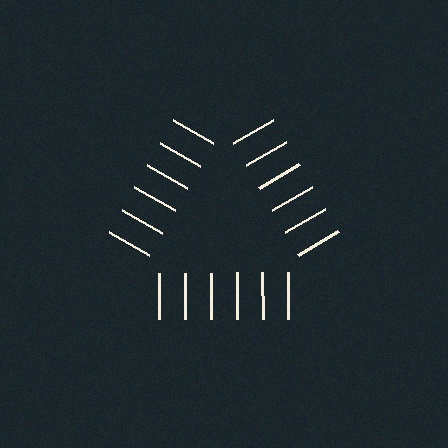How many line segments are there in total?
18 — 6 along each of the 3 edges.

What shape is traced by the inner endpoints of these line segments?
An illusory triangle — the line segments terminate on its edges but no continuous stroke is drawn.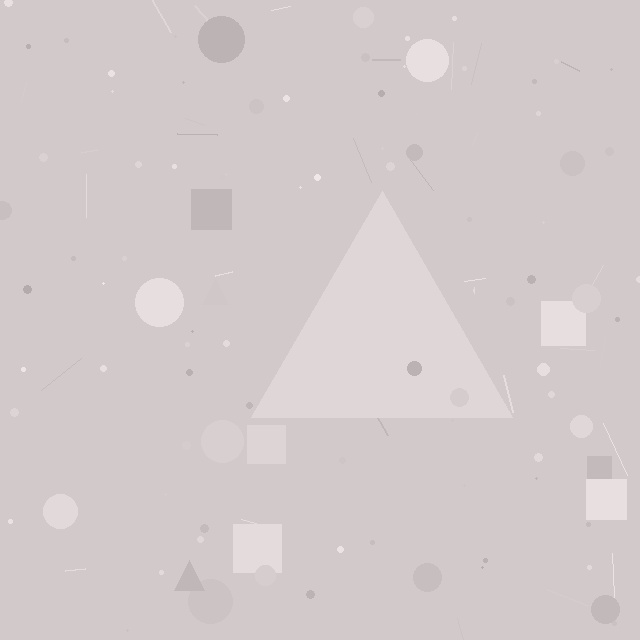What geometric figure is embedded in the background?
A triangle is embedded in the background.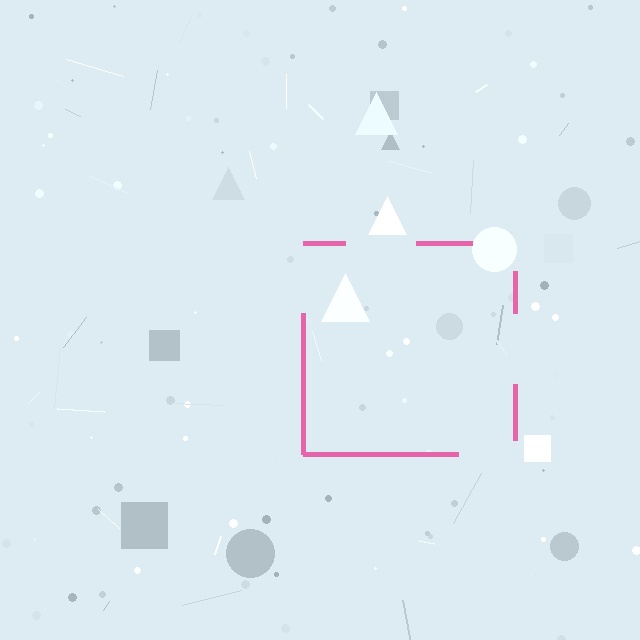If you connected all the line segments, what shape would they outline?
They would outline a square.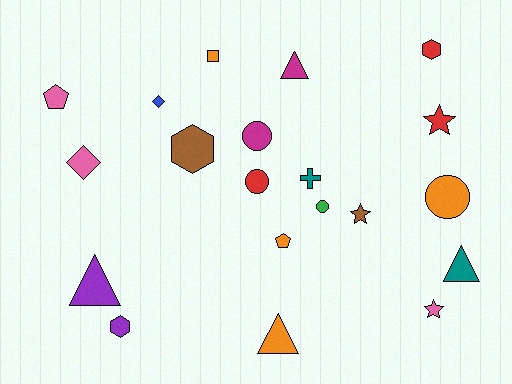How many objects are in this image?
There are 20 objects.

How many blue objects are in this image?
There is 1 blue object.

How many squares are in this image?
There is 1 square.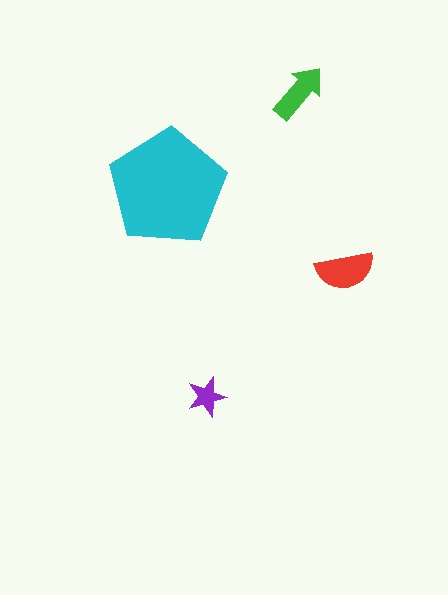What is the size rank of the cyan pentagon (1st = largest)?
1st.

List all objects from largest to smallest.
The cyan pentagon, the red semicircle, the green arrow, the purple star.